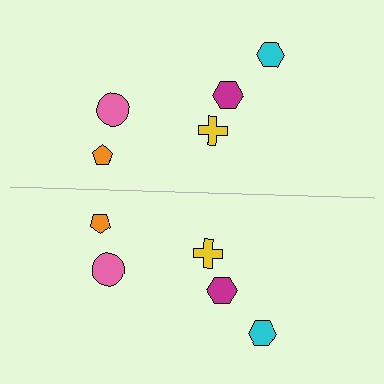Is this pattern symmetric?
Yes, this pattern has bilateral (reflection) symmetry.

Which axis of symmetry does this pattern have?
The pattern has a horizontal axis of symmetry running through the center of the image.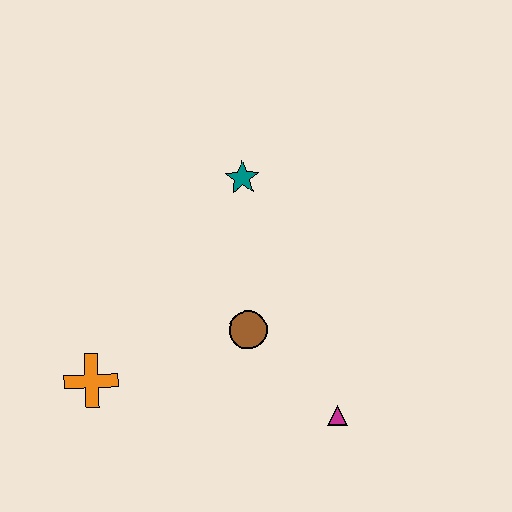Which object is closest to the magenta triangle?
The brown circle is closest to the magenta triangle.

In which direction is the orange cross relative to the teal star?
The orange cross is below the teal star.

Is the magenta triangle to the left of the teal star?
No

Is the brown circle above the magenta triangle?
Yes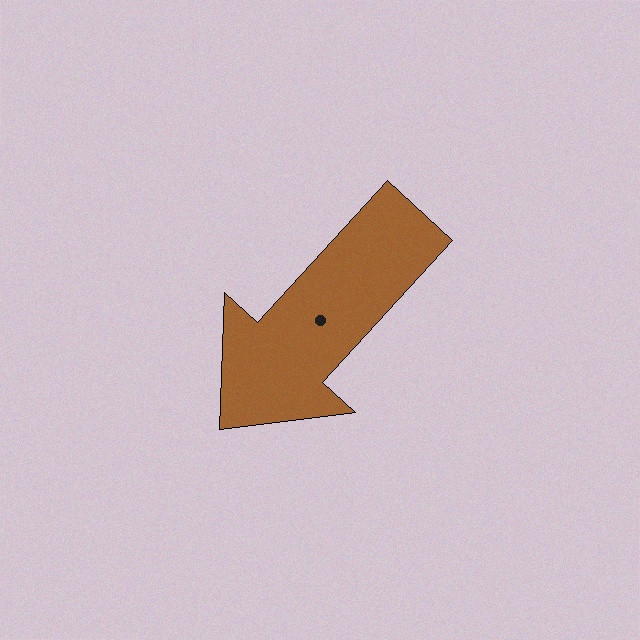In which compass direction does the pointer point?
Southwest.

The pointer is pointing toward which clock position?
Roughly 7 o'clock.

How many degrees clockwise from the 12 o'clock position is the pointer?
Approximately 222 degrees.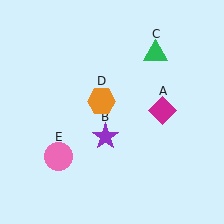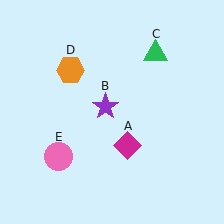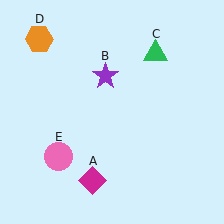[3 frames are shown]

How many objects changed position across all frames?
3 objects changed position: magenta diamond (object A), purple star (object B), orange hexagon (object D).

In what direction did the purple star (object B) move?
The purple star (object B) moved up.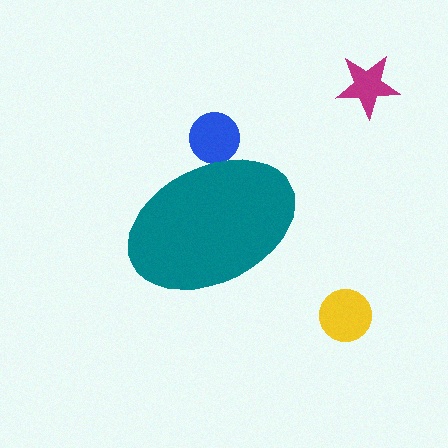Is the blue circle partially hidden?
Yes, the blue circle is partially hidden behind the teal ellipse.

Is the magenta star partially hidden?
No, the magenta star is fully visible.